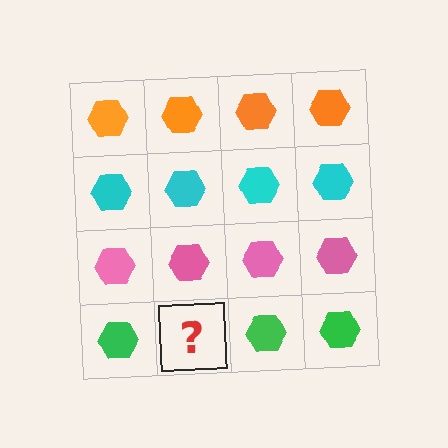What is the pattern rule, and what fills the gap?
The rule is that each row has a consistent color. The gap should be filled with a green hexagon.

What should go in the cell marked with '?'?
The missing cell should contain a green hexagon.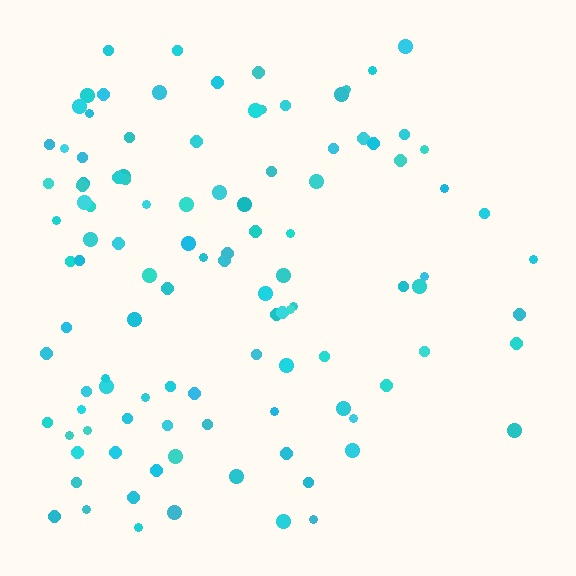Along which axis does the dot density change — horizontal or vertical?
Horizontal.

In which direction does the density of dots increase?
From right to left, with the left side densest.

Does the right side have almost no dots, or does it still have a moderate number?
Still a moderate number, just noticeably fewer than the left.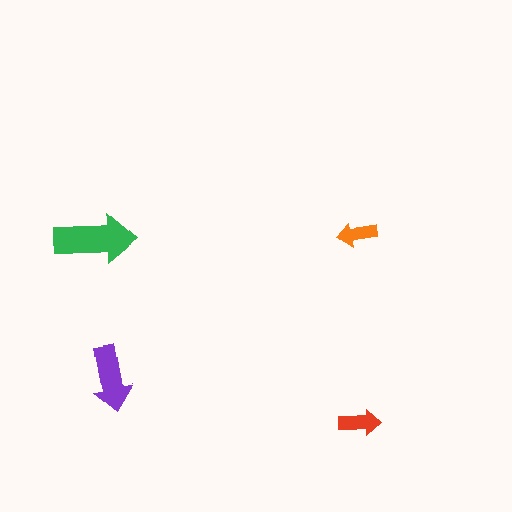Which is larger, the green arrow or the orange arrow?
The green one.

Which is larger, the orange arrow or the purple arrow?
The purple one.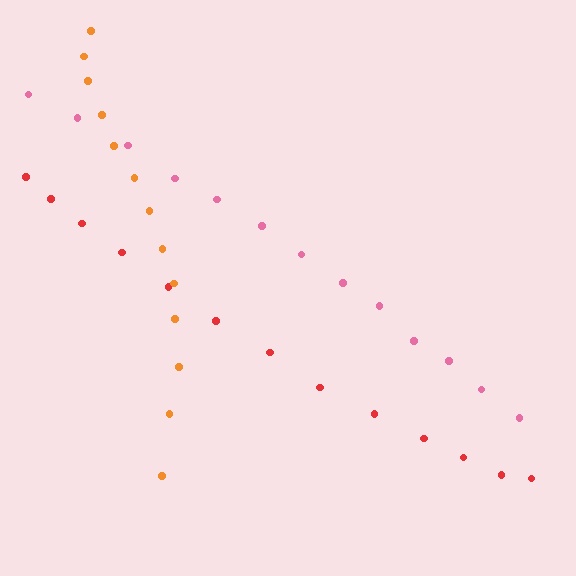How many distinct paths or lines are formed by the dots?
There are 3 distinct paths.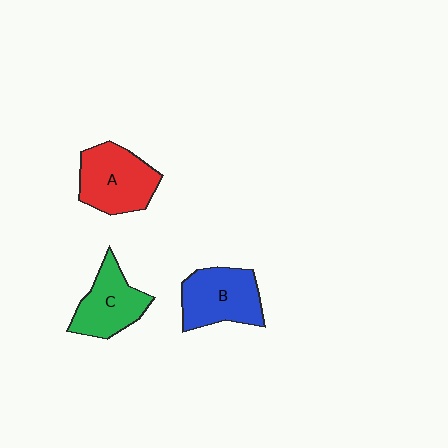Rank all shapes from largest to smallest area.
From largest to smallest: A (red), B (blue), C (green).